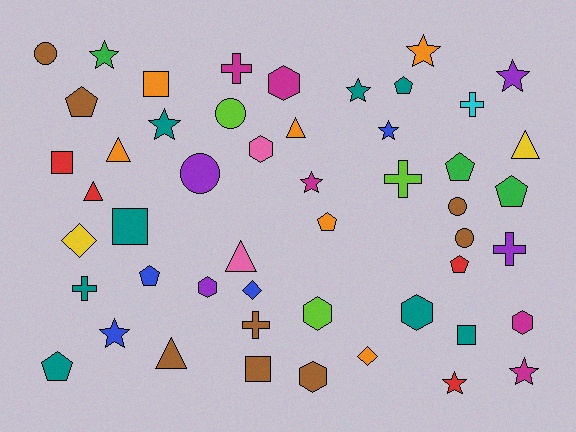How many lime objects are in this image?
There are 3 lime objects.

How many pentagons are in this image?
There are 8 pentagons.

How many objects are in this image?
There are 50 objects.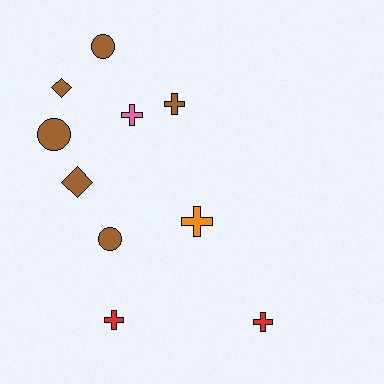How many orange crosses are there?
There is 1 orange cross.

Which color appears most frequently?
Brown, with 6 objects.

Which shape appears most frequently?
Cross, with 5 objects.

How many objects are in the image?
There are 10 objects.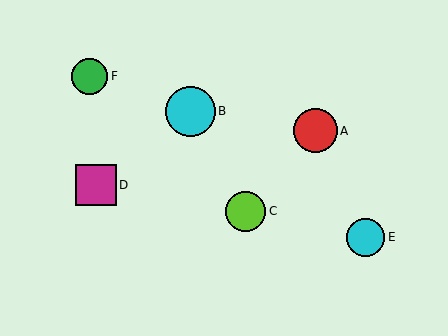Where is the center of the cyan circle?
The center of the cyan circle is at (365, 237).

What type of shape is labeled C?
Shape C is a lime circle.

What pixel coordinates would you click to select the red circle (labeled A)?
Click at (315, 131) to select the red circle A.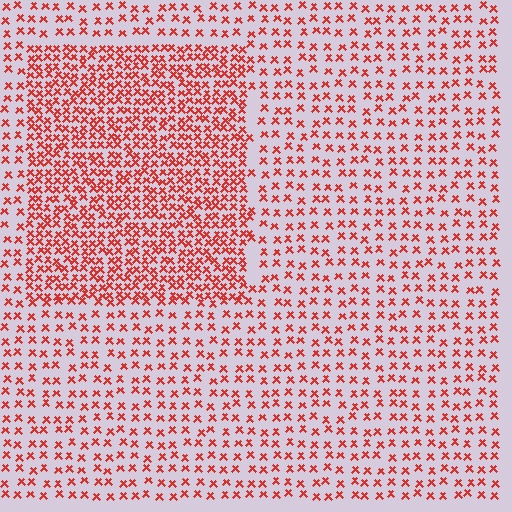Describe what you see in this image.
The image contains small red elements arranged at two different densities. A rectangle-shaped region is visible where the elements are more densely packed than the surrounding area.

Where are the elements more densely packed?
The elements are more densely packed inside the rectangle boundary.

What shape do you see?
I see a rectangle.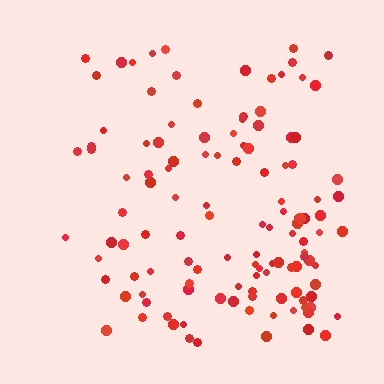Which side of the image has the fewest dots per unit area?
The left.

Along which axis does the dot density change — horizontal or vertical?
Horizontal.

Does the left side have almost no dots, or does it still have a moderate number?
Still a moderate number, just noticeably fewer than the right.